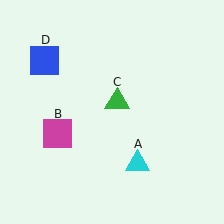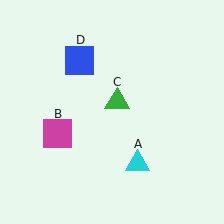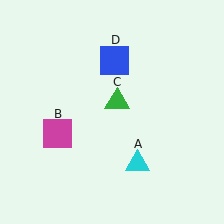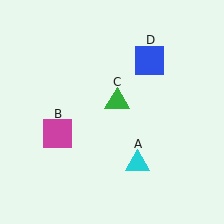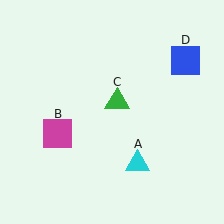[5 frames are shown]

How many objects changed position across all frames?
1 object changed position: blue square (object D).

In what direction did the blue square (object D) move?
The blue square (object D) moved right.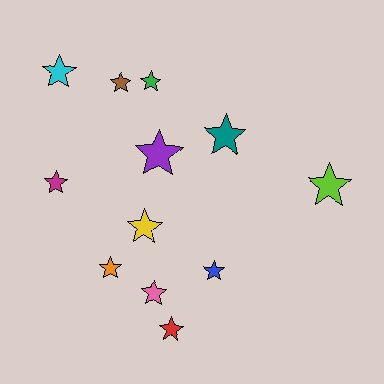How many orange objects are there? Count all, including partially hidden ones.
There is 1 orange object.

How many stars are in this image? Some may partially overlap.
There are 12 stars.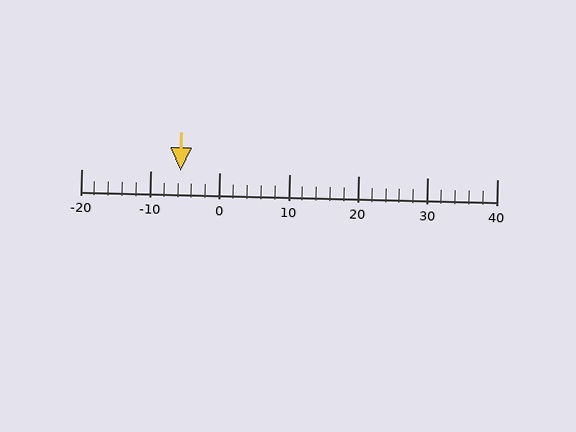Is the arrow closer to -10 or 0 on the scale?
The arrow is closer to -10.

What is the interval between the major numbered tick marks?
The major tick marks are spaced 10 units apart.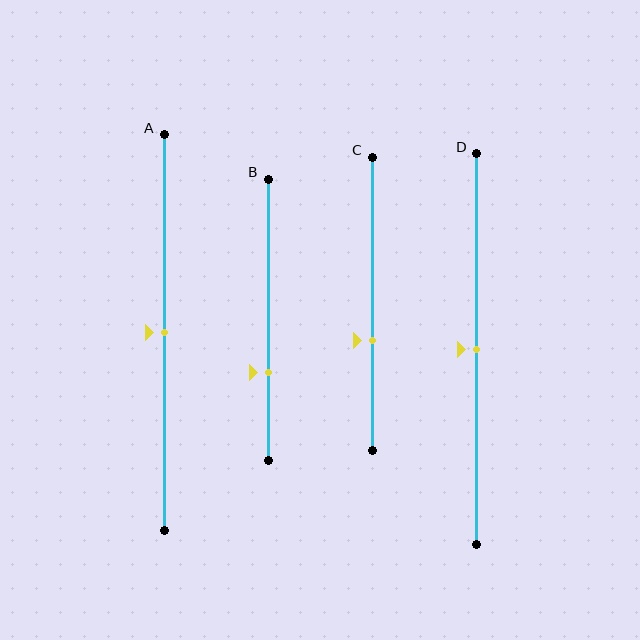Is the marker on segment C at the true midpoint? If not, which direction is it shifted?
No, the marker on segment C is shifted downward by about 12% of the segment length.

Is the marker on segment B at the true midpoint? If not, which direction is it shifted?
No, the marker on segment B is shifted downward by about 19% of the segment length.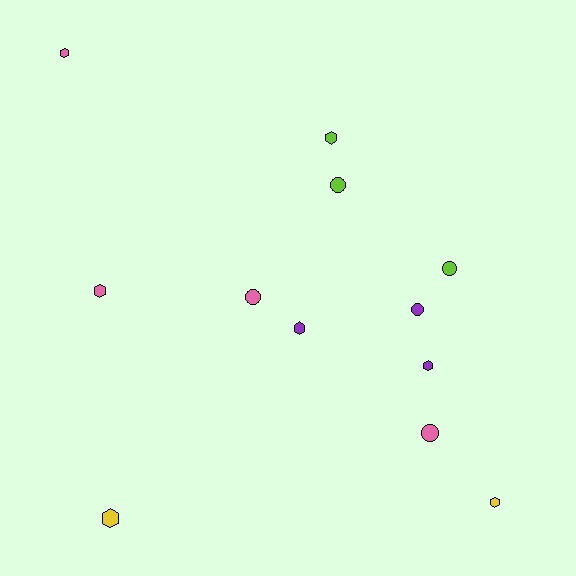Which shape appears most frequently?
Hexagon, with 7 objects.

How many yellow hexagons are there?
There are 2 yellow hexagons.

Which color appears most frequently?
Pink, with 4 objects.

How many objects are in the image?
There are 12 objects.